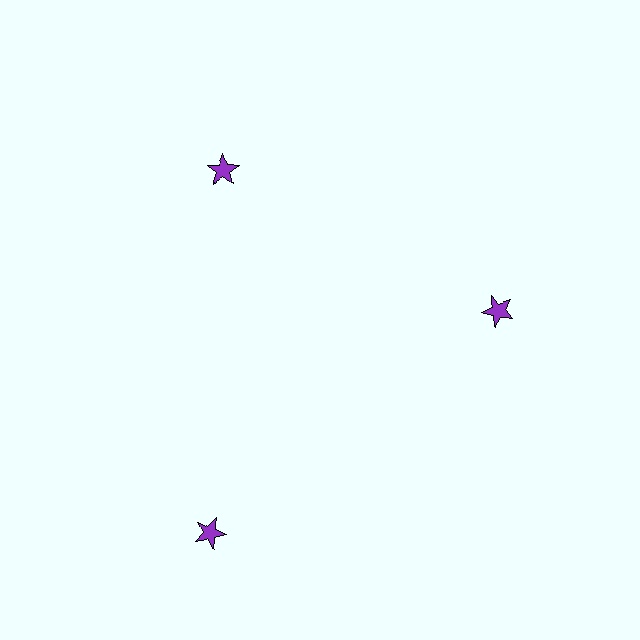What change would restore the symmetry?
The symmetry would be restored by moving it inward, back onto the ring so that all 3 stars sit at equal angles and equal distance from the center.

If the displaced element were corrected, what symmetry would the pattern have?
It would have 3-fold rotational symmetry — the pattern would map onto itself every 120 degrees.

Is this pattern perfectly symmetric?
No. The 3 purple stars are arranged in a ring, but one element near the 7 o'clock position is pushed outward from the center, breaking the 3-fold rotational symmetry.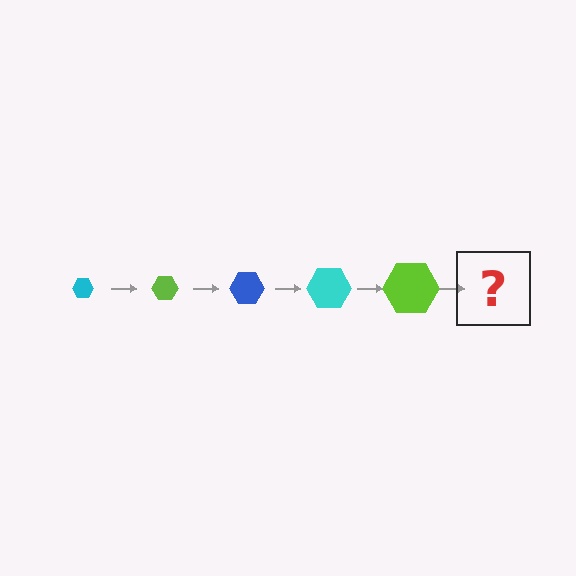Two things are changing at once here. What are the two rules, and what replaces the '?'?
The two rules are that the hexagon grows larger each step and the color cycles through cyan, lime, and blue. The '?' should be a blue hexagon, larger than the previous one.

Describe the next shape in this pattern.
It should be a blue hexagon, larger than the previous one.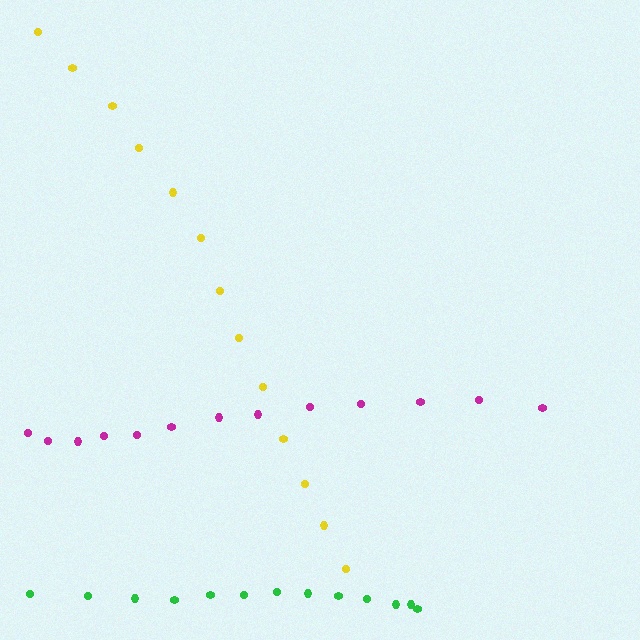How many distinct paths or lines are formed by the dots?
There are 3 distinct paths.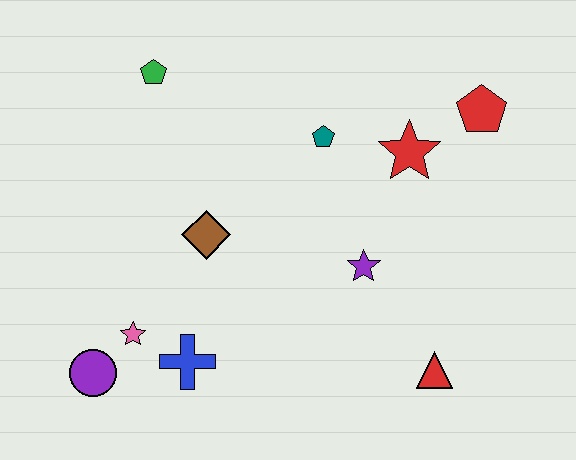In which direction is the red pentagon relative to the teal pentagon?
The red pentagon is to the right of the teal pentagon.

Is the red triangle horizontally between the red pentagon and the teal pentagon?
Yes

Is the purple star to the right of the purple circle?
Yes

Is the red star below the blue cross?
No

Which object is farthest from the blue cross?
The red pentagon is farthest from the blue cross.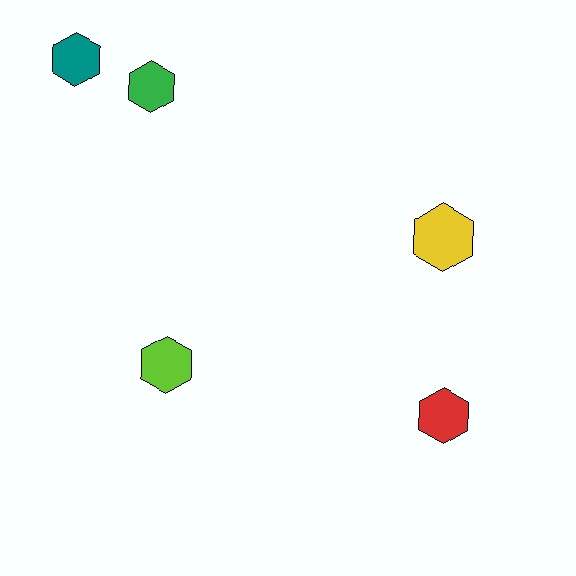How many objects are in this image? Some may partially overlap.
There are 5 objects.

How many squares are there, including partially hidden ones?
There are no squares.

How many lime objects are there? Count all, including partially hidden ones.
There is 1 lime object.